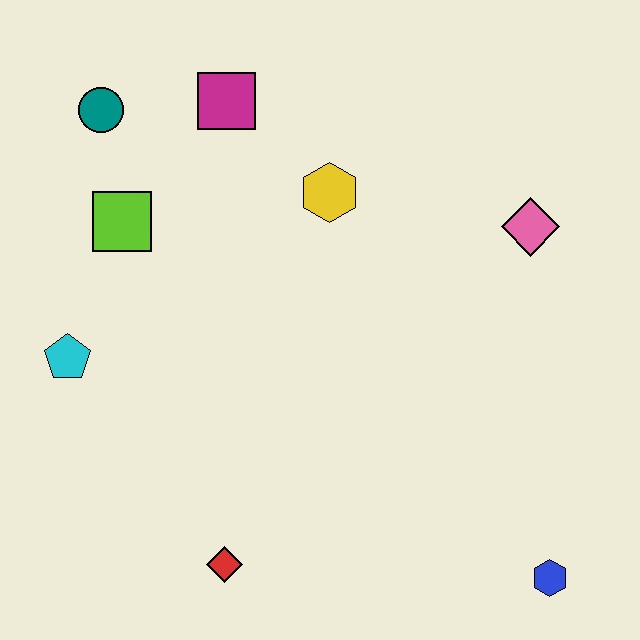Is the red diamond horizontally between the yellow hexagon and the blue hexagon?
No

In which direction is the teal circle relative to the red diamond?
The teal circle is above the red diamond.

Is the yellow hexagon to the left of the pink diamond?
Yes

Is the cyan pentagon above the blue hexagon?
Yes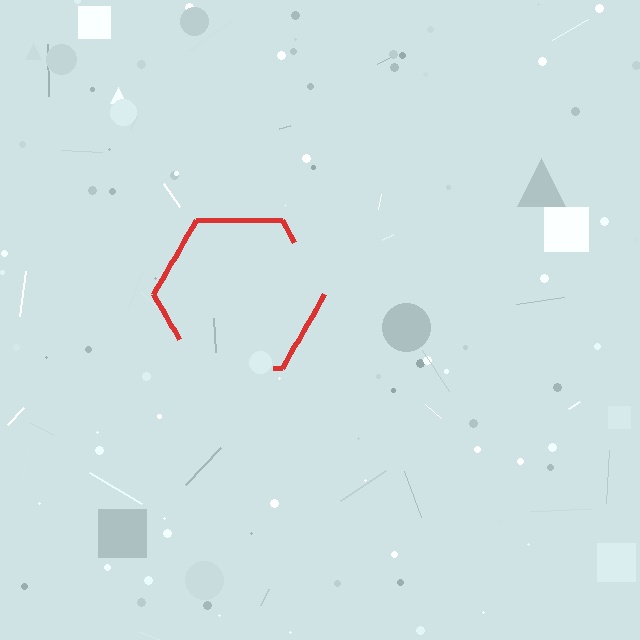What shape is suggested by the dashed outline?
The dashed outline suggests a hexagon.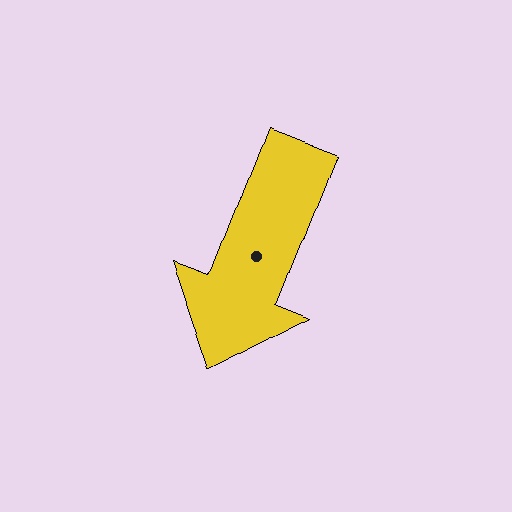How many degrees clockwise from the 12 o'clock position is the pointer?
Approximately 201 degrees.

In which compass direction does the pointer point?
South.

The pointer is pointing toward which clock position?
Roughly 7 o'clock.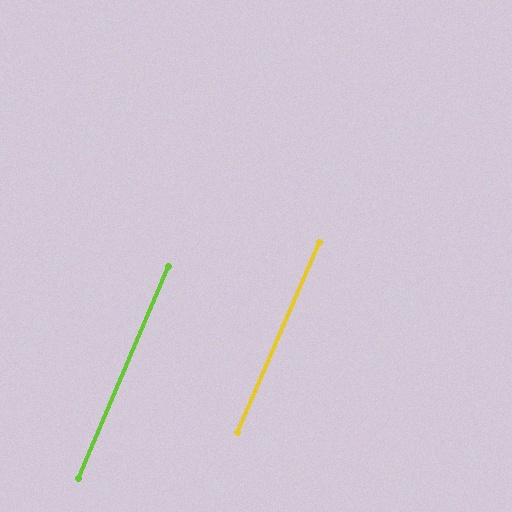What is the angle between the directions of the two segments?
Approximately 1 degree.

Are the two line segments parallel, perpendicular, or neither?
Parallel — their directions differ by only 0.5°.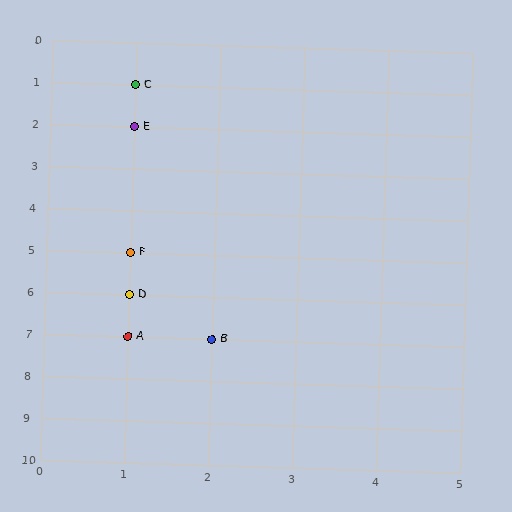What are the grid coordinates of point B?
Point B is at grid coordinates (2, 7).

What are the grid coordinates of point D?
Point D is at grid coordinates (1, 6).